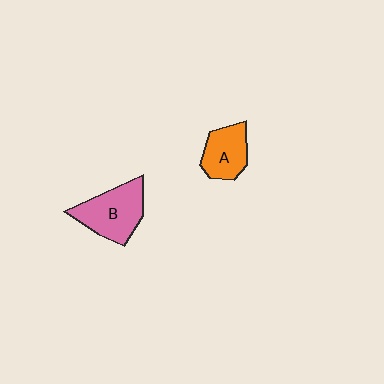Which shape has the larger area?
Shape B (pink).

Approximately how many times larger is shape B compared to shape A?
Approximately 1.4 times.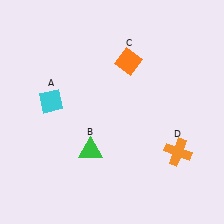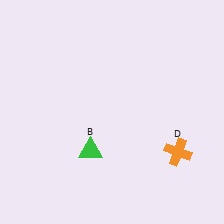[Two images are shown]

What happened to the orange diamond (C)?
The orange diamond (C) was removed in Image 2. It was in the top-right area of Image 1.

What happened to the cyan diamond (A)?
The cyan diamond (A) was removed in Image 2. It was in the top-left area of Image 1.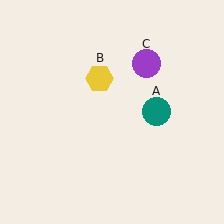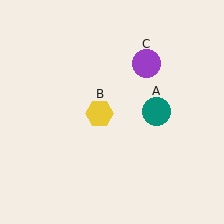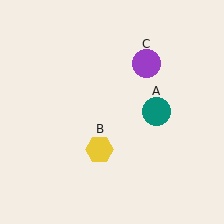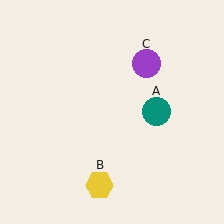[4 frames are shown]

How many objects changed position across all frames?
1 object changed position: yellow hexagon (object B).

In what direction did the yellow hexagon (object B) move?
The yellow hexagon (object B) moved down.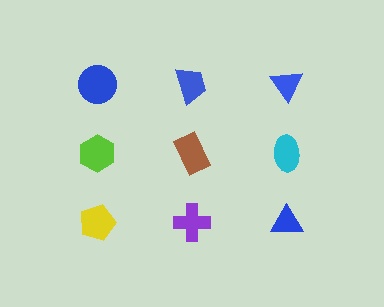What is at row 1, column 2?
A blue trapezoid.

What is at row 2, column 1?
A lime hexagon.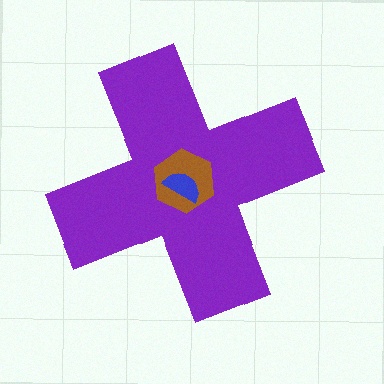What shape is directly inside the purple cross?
The brown hexagon.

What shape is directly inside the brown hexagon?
The blue semicircle.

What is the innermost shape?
The blue semicircle.